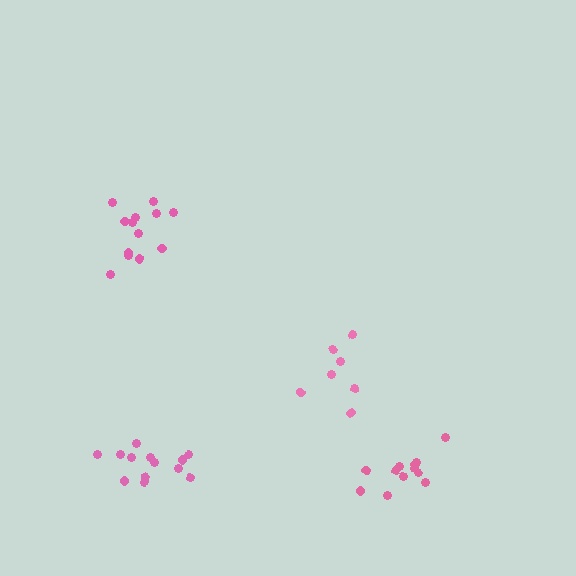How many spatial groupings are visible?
There are 4 spatial groupings.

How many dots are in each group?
Group 1: 7 dots, Group 2: 12 dots, Group 3: 13 dots, Group 4: 13 dots (45 total).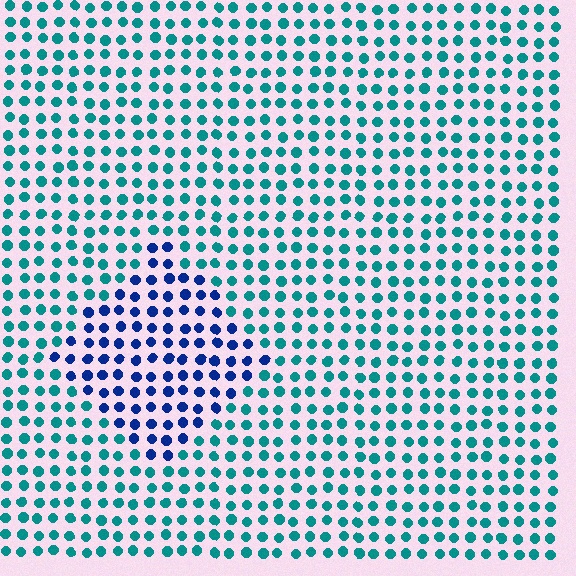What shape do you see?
I see a diamond.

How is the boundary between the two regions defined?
The boundary is defined purely by a slight shift in hue (about 47 degrees). Spacing, size, and orientation are identical on both sides.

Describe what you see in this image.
The image is filled with small teal elements in a uniform arrangement. A diamond-shaped region is visible where the elements are tinted to a slightly different hue, forming a subtle color boundary.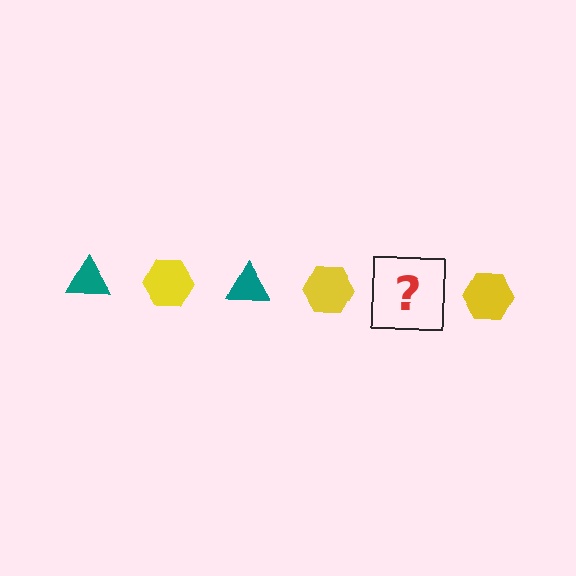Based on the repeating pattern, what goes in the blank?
The blank should be a teal triangle.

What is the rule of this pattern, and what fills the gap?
The rule is that the pattern alternates between teal triangle and yellow hexagon. The gap should be filled with a teal triangle.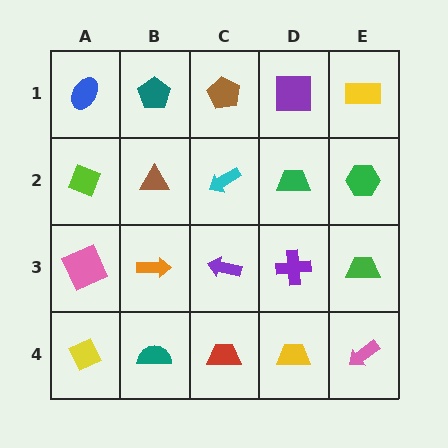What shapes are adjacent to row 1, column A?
A lime diamond (row 2, column A), a teal pentagon (row 1, column B).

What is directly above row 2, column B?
A teal pentagon.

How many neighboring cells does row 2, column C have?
4.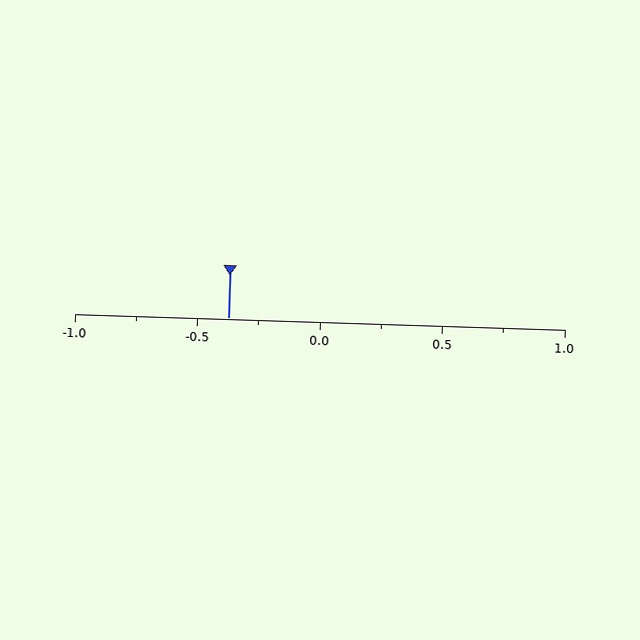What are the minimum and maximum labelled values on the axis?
The axis runs from -1.0 to 1.0.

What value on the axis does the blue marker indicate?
The marker indicates approximately -0.38.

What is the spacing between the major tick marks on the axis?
The major ticks are spaced 0.5 apart.